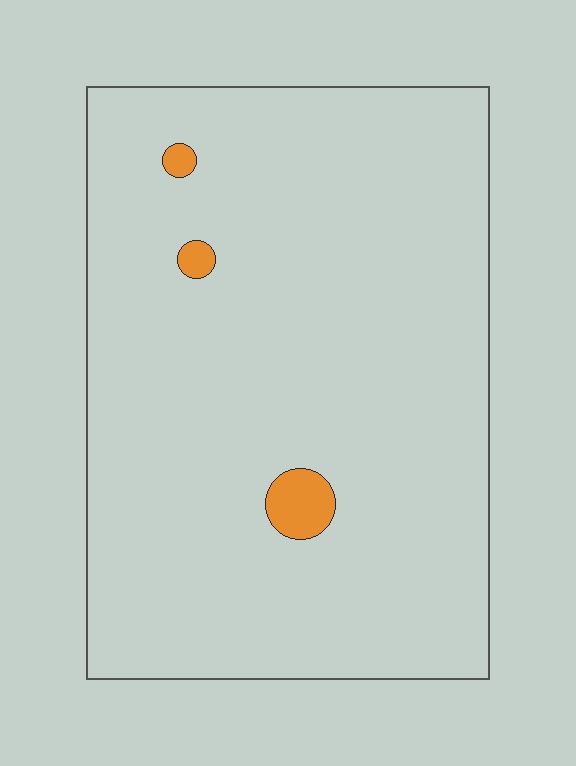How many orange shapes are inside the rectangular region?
3.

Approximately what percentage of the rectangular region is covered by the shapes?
Approximately 5%.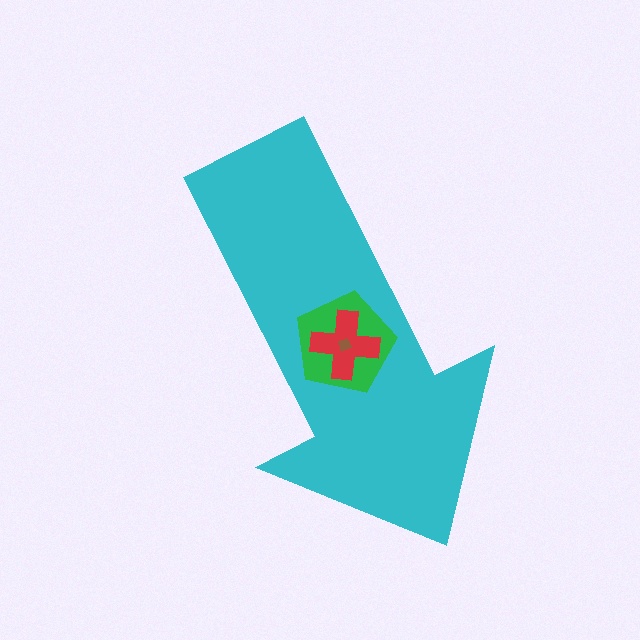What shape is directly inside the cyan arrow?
The green pentagon.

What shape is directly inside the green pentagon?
The red cross.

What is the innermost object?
The brown diamond.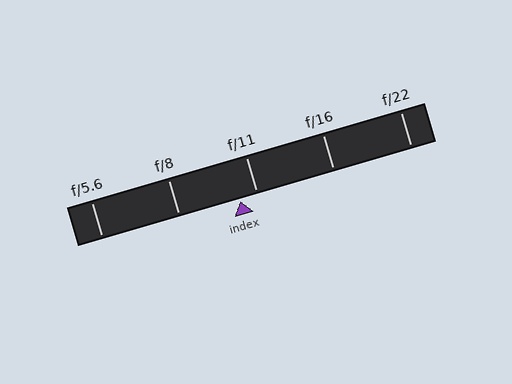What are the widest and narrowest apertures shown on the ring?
The widest aperture shown is f/5.6 and the narrowest is f/22.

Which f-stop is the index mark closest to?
The index mark is closest to f/11.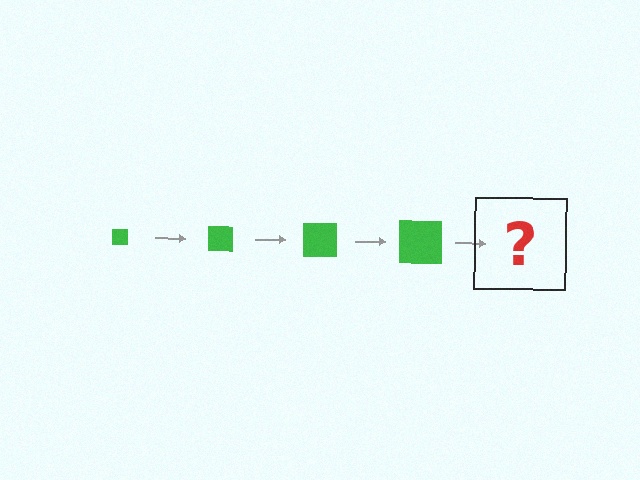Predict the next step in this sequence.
The next step is a green square, larger than the previous one.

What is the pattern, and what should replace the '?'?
The pattern is that the square gets progressively larger each step. The '?' should be a green square, larger than the previous one.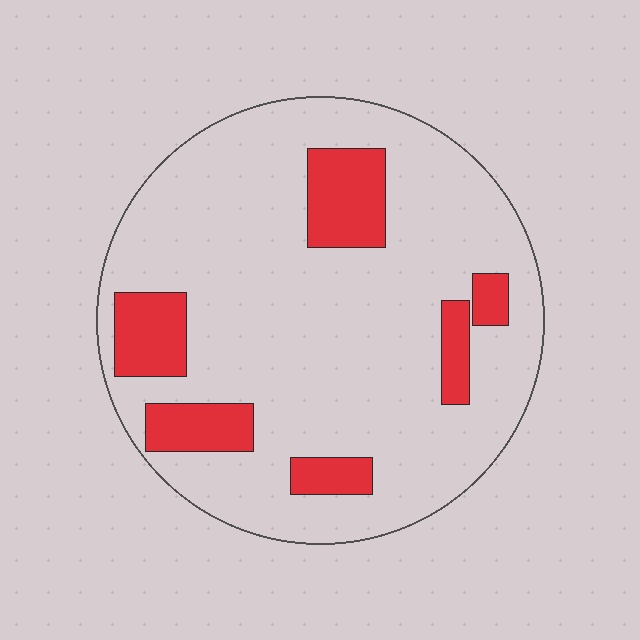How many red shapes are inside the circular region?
6.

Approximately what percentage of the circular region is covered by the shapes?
Approximately 15%.